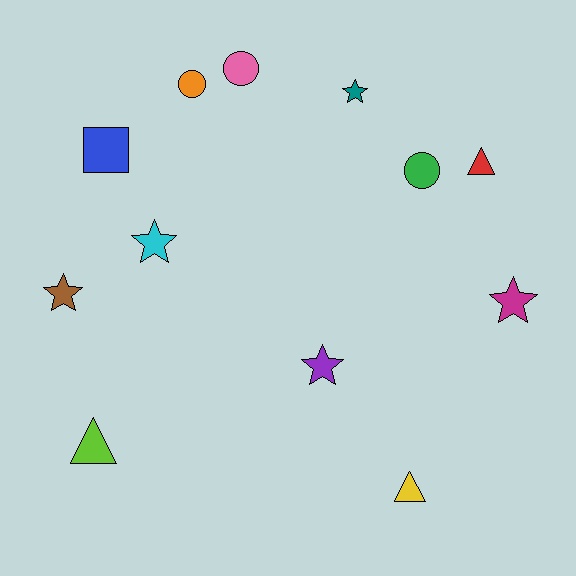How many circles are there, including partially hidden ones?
There are 3 circles.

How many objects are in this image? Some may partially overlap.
There are 12 objects.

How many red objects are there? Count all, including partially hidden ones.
There is 1 red object.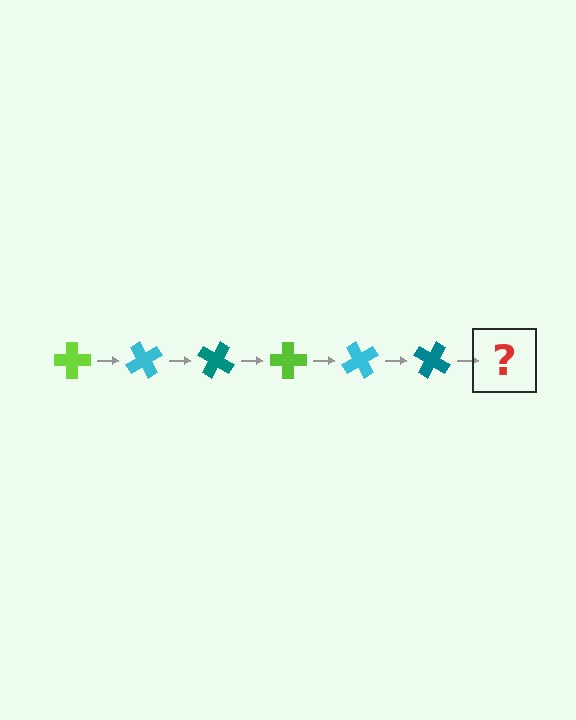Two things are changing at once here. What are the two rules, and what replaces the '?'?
The two rules are that it rotates 60 degrees each step and the color cycles through lime, cyan, and teal. The '?' should be a lime cross, rotated 360 degrees from the start.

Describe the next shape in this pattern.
It should be a lime cross, rotated 360 degrees from the start.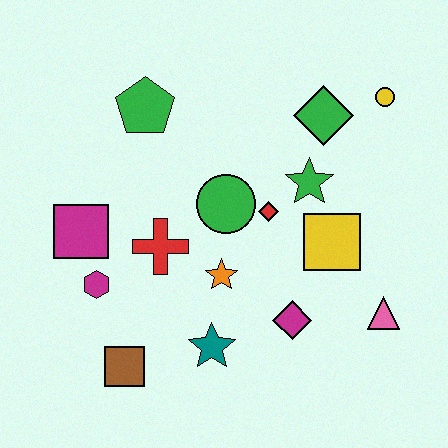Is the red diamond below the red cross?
No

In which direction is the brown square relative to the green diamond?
The brown square is below the green diamond.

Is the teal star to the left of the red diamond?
Yes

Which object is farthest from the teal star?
The yellow circle is farthest from the teal star.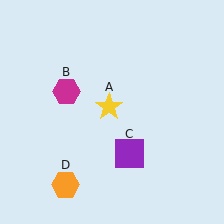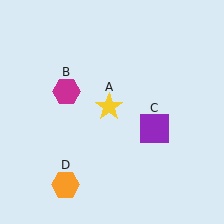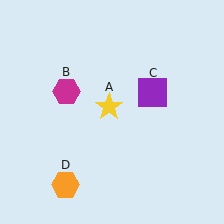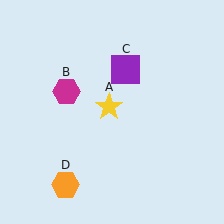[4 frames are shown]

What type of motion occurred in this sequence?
The purple square (object C) rotated counterclockwise around the center of the scene.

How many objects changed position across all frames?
1 object changed position: purple square (object C).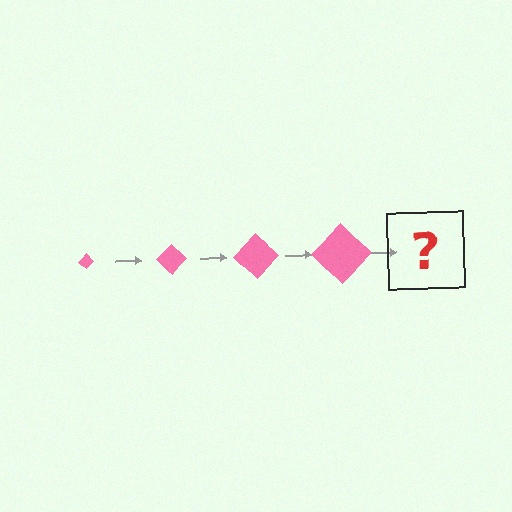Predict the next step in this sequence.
The next step is a pink diamond, larger than the previous one.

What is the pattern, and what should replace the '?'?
The pattern is that the diamond gets progressively larger each step. The '?' should be a pink diamond, larger than the previous one.